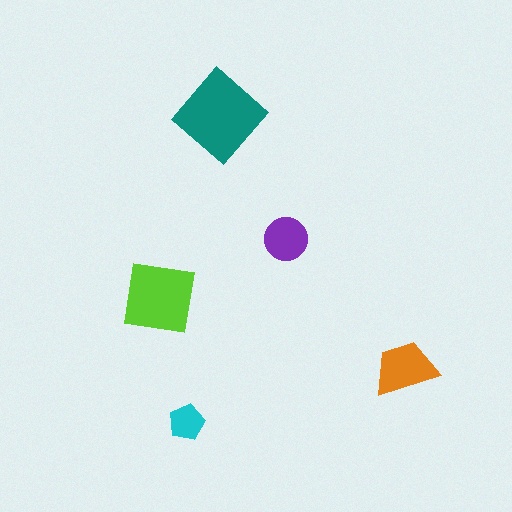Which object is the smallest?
The cyan pentagon.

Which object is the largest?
The teal diamond.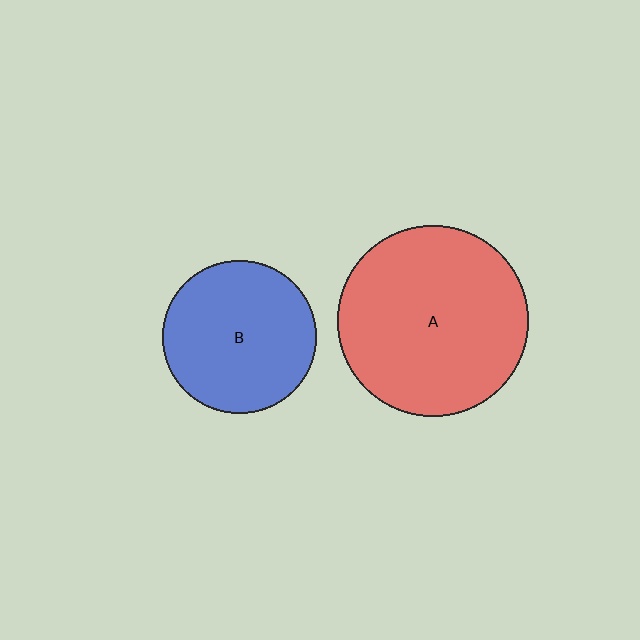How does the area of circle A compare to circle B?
Approximately 1.5 times.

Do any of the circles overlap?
No, none of the circles overlap.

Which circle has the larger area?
Circle A (red).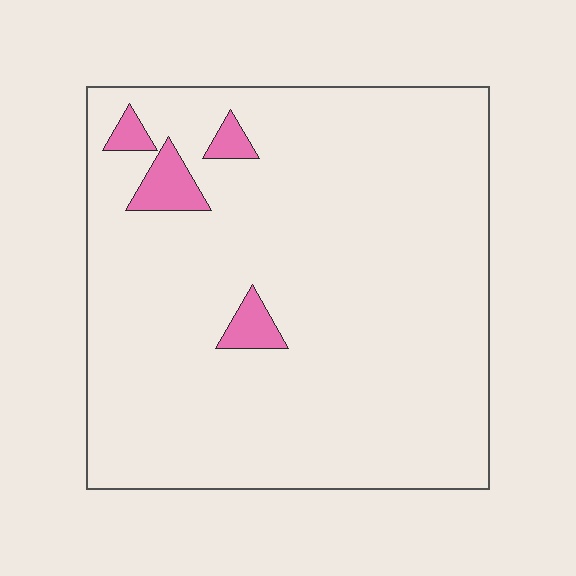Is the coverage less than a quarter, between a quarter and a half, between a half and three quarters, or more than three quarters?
Less than a quarter.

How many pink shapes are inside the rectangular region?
4.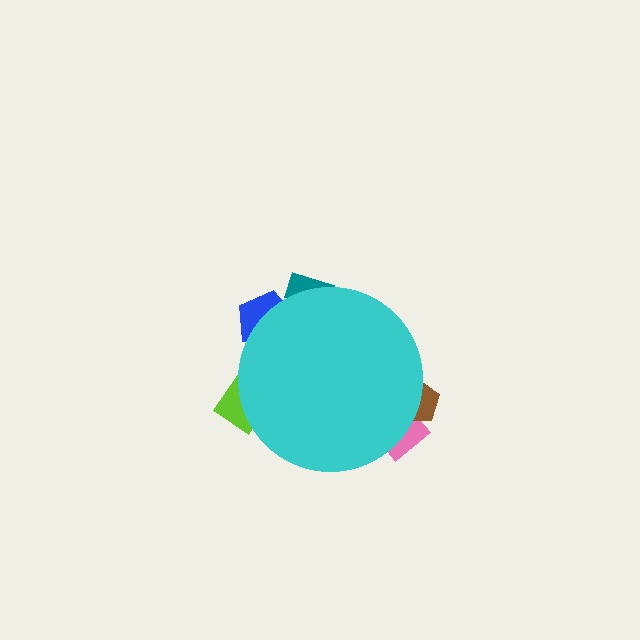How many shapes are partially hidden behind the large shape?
5 shapes are partially hidden.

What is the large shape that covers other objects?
A cyan circle.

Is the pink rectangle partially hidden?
Yes, the pink rectangle is partially hidden behind the cyan circle.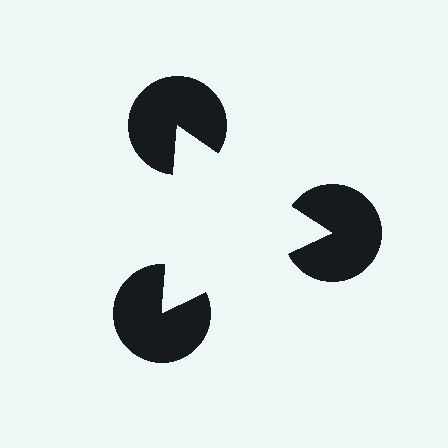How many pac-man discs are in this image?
There are 3 — one at each vertex of the illusory triangle.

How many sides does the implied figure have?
3 sides.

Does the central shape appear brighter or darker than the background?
It typically appears slightly brighter than the background, even though no actual brightness change is drawn.